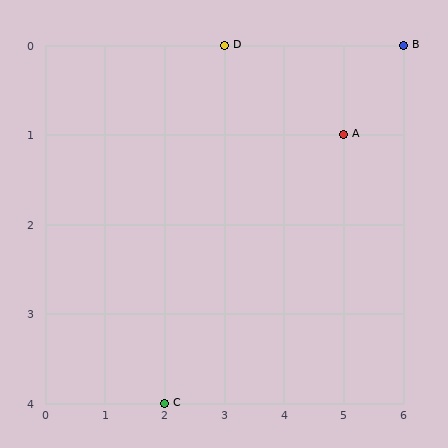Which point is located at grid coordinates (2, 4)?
Point C is at (2, 4).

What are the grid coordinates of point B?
Point B is at grid coordinates (6, 0).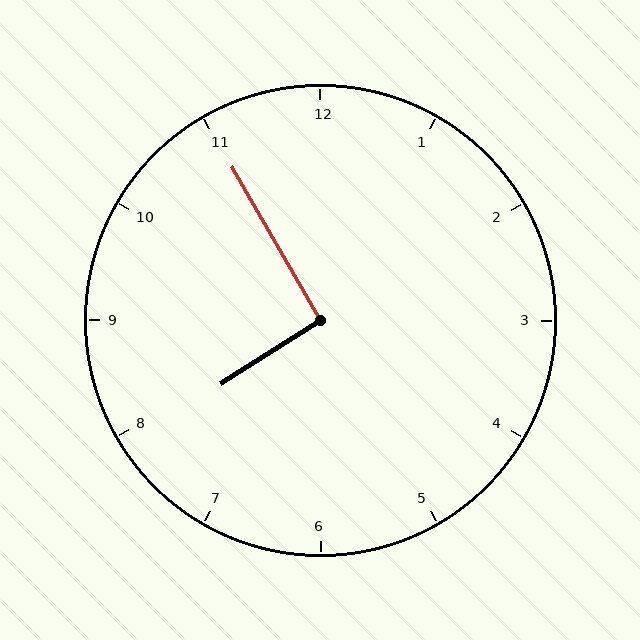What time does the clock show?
7:55.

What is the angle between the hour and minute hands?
Approximately 92 degrees.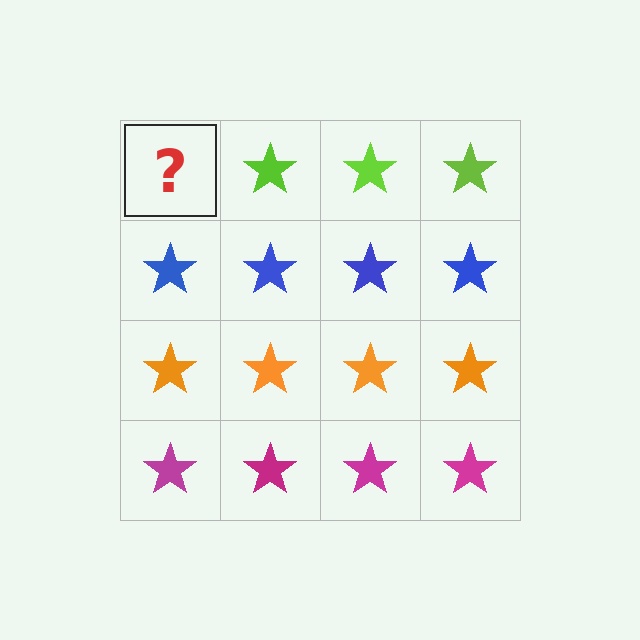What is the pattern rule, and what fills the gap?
The rule is that each row has a consistent color. The gap should be filled with a lime star.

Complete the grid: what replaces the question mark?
The question mark should be replaced with a lime star.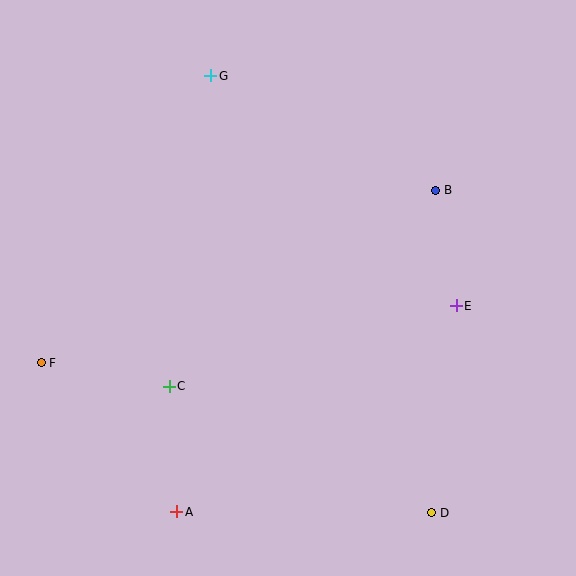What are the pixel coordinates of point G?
Point G is at (211, 76).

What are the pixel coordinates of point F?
Point F is at (41, 363).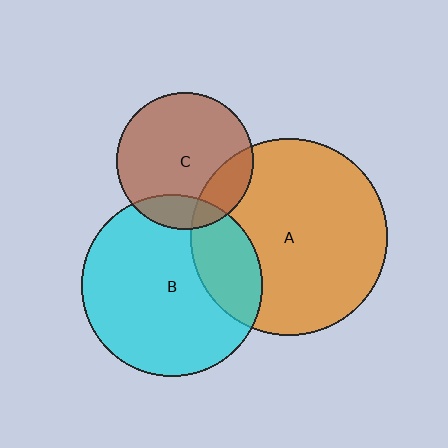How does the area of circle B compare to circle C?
Approximately 1.8 times.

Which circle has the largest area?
Circle A (orange).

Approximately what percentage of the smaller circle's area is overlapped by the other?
Approximately 25%.